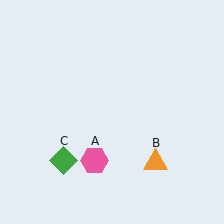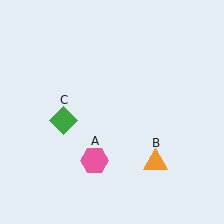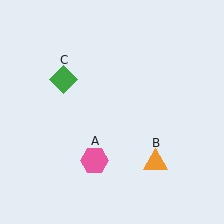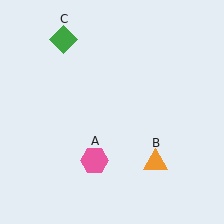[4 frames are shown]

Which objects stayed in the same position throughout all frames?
Pink hexagon (object A) and orange triangle (object B) remained stationary.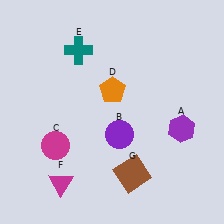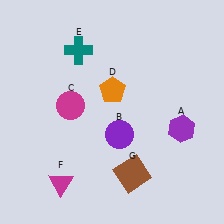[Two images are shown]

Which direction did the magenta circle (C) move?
The magenta circle (C) moved up.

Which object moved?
The magenta circle (C) moved up.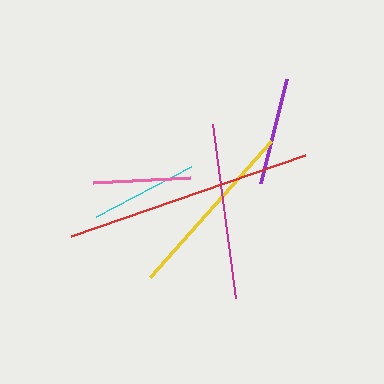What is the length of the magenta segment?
The magenta segment is approximately 176 pixels long.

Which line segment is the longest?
The red line is the longest at approximately 248 pixels.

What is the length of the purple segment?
The purple segment is approximately 107 pixels long.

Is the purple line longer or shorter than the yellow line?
The yellow line is longer than the purple line.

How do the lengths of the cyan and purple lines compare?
The cyan and purple lines are approximately the same length.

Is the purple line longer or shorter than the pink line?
The purple line is longer than the pink line.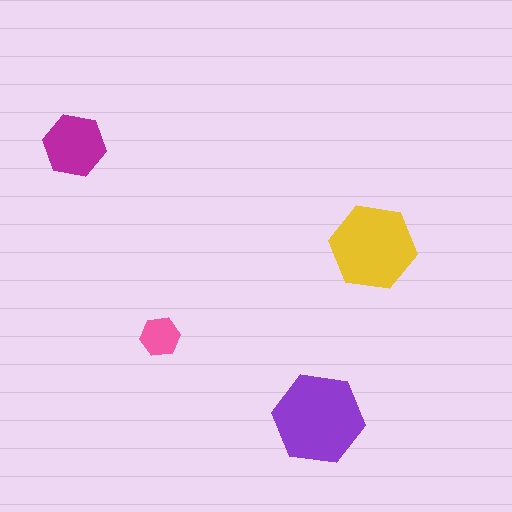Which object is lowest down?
The purple hexagon is bottommost.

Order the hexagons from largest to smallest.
the purple one, the yellow one, the magenta one, the pink one.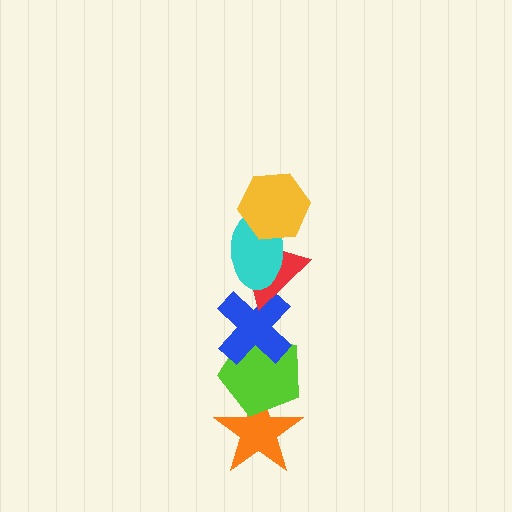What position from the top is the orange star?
The orange star is 6th from the top.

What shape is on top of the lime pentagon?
The blue cross is on top of the lime pentagon.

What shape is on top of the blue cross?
The red triangle is on top of the blue cross.